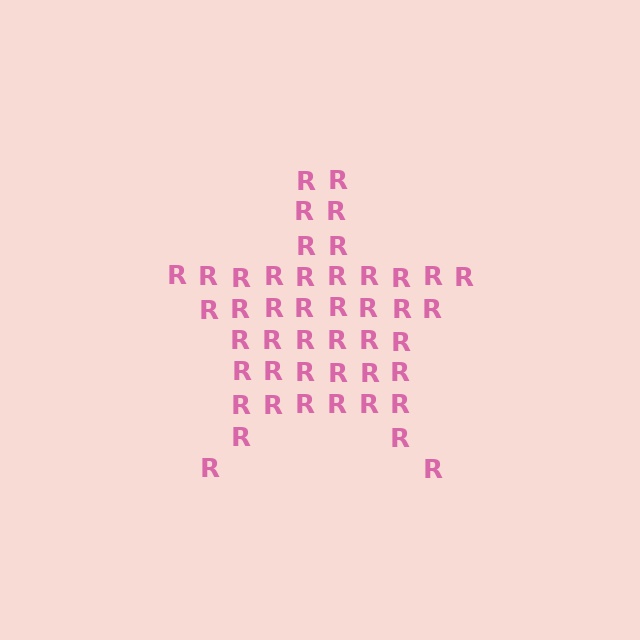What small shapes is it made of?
It is made of small letter R's.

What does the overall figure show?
The overall figure shows a star.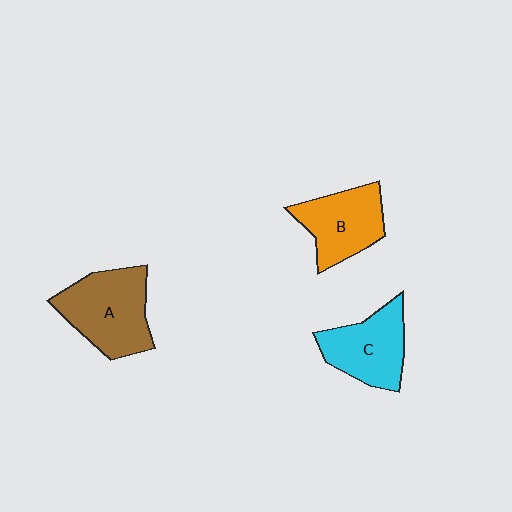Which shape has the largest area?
Shape A (brown).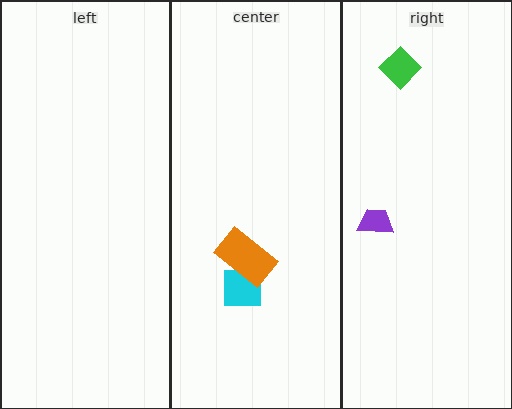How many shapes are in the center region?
2.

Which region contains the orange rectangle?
The center region.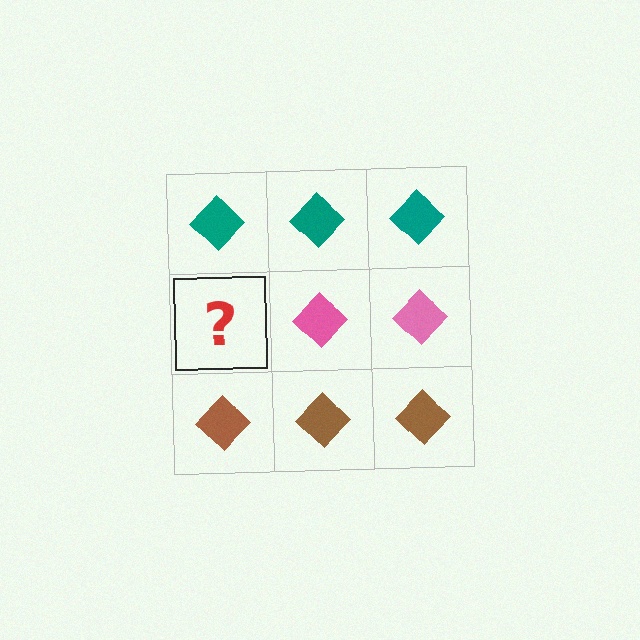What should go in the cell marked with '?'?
The missing cell should contain a pink diamond.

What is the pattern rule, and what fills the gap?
The rule is that each row has a consistent color. The gap should be filled with a pink diamond.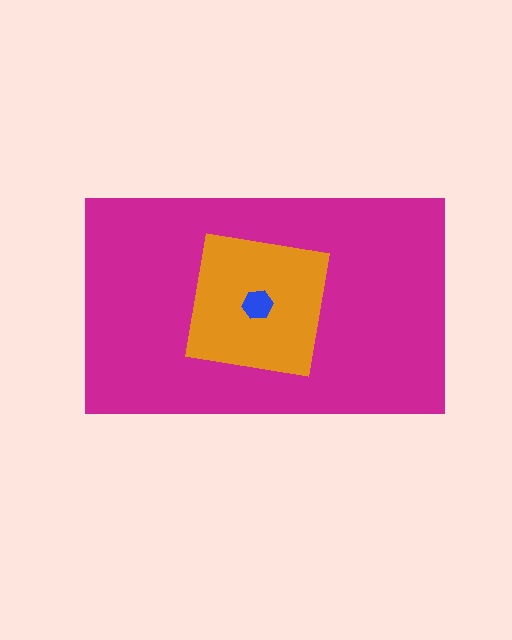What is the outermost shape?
The magenta rectangle.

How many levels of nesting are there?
3.